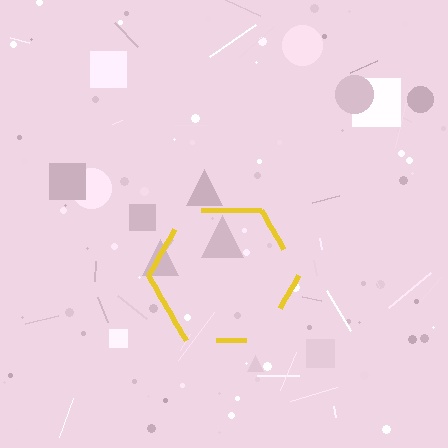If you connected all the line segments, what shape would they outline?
They would outline a hexagon.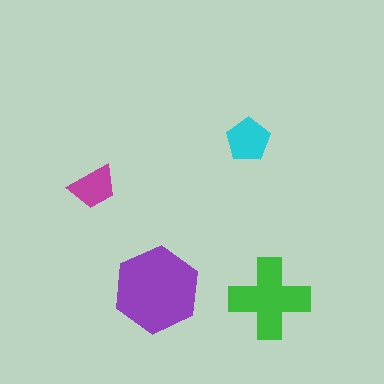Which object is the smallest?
The magenta trapezoid.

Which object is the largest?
The purple hexagon.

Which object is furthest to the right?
The green cross is rightmost.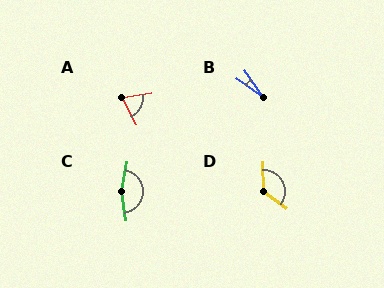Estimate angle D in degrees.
Approximately 128 degrees.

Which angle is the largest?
C, at approximately 160 degrees.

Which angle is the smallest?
B, at approximately 20 degrees.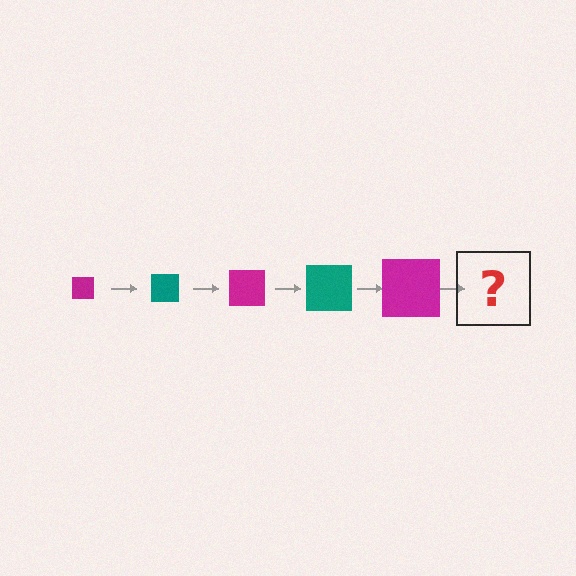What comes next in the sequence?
The next element should be a teal square, larger than the previous one.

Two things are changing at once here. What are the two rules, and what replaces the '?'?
The two rules are that the square grows larger each step and the color cycles through magenta and teal. The '?' should be a teal square, larger than the previous one.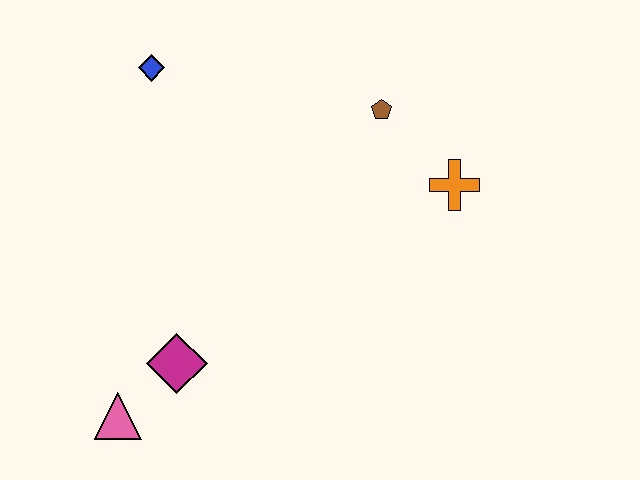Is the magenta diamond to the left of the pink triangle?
No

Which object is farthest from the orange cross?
The pink triangle is farthest from the orange cross.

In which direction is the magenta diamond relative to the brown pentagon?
The magenta diamond is below the brown pentagon.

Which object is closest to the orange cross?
The brown pentagon is closest to the orange cross.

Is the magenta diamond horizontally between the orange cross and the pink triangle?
Yes